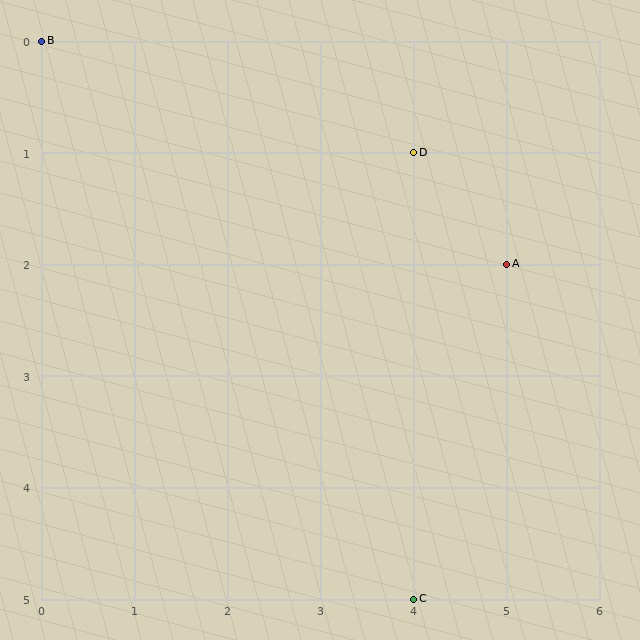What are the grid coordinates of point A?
Point A is at grid coordinates (5, 2).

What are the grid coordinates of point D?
Point D is at grid coordinates (4, 1).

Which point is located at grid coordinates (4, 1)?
Point D is at (4, 1).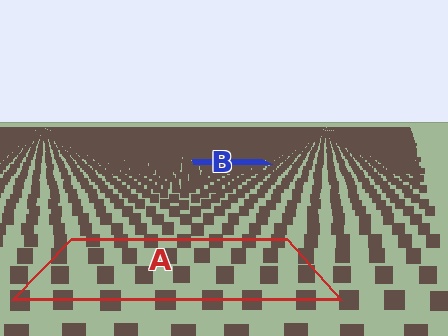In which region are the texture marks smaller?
The texture marks are smaller in region B, because it is farther away.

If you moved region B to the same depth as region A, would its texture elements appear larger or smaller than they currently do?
They would appear larger. At a closer depth, the same texture elements are projected at a bigger on-screen size.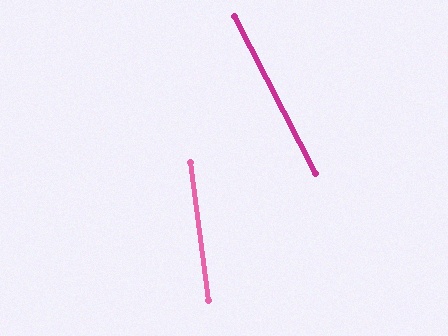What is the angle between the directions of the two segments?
Approximately 20 degrees.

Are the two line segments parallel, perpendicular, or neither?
Neither parallel nor perpendicular — they differ by about 20°.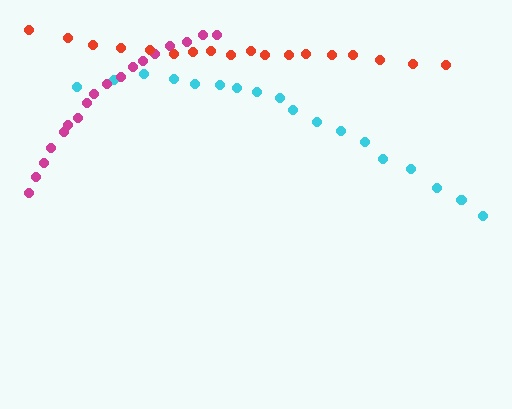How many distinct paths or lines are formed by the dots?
There are 3 distinct paths.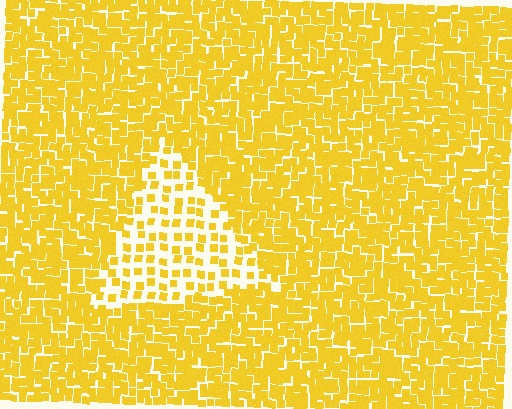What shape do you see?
I see a triangle.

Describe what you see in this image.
The image contains small yellow elements arranged at two different densities. A triangle-shaped region is visible where the elements are less densely packed than the surrounding area.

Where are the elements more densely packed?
The elements are more densely packed outside the triangle boundary.